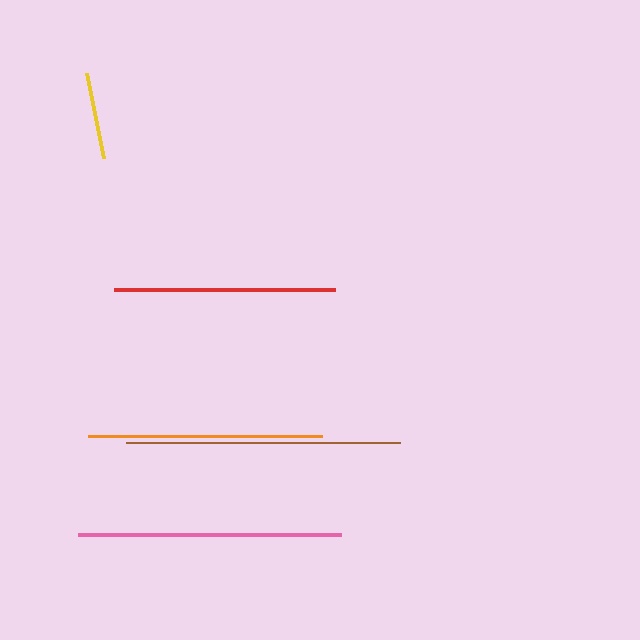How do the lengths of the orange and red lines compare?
The orange and red lines are approximately the same length.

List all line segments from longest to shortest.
From longest to shortest: brown, pink, orange, red, yellow.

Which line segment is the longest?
The brown line is the longest at approximately 274 pixels.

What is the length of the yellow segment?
The yellow segment is approximately 86 pixels long.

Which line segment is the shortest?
The yellow line is the shortest at approximately 86 pixels.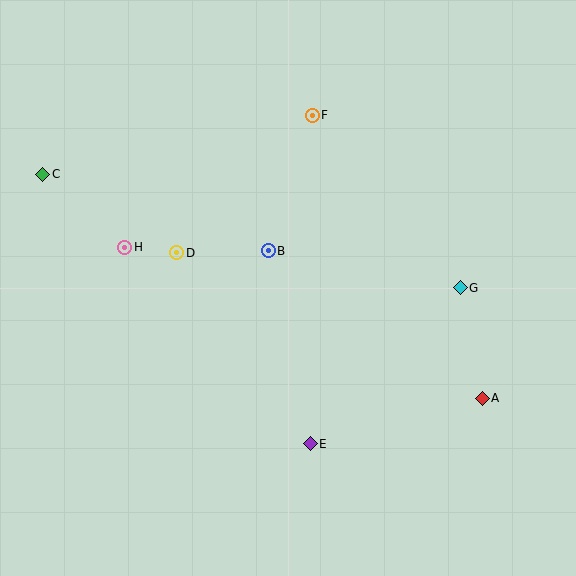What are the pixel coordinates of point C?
Point C is at (43, 174).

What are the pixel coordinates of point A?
Point A is at (482, 398).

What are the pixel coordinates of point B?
Point B is at (268, 251).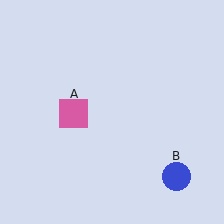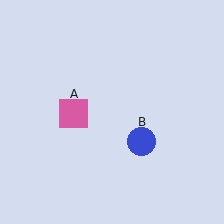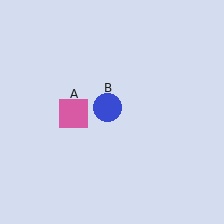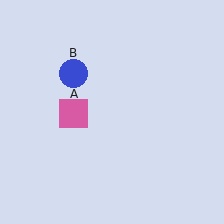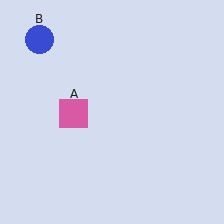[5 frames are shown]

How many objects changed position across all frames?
1 object changed position: blue circle (object B).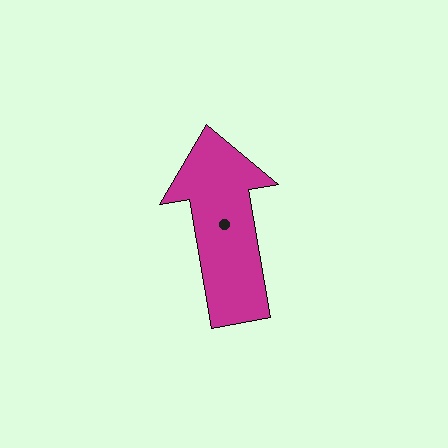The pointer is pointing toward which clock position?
Roughly 12 o'clock.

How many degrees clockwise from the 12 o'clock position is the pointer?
Approximately 350 degrees.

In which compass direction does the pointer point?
North.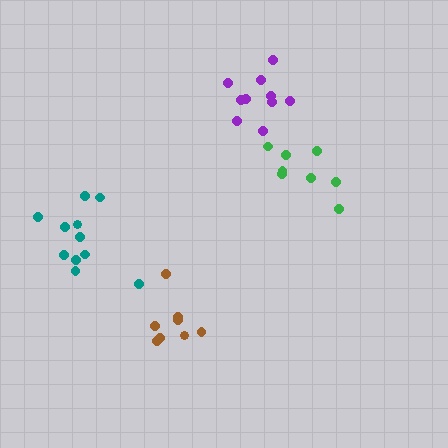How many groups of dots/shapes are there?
There are 4 groups.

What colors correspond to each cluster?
The clusters are colored: purple, teal, brown, green.